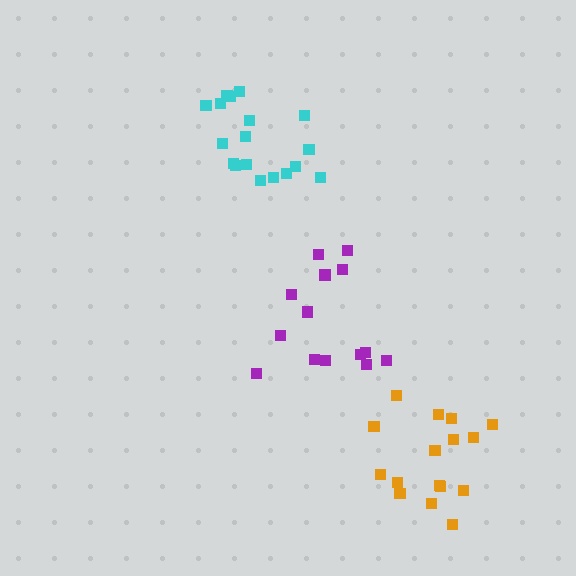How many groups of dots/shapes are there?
There are 3 groups.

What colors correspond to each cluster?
The clusters are colored: cyan, purple, orange.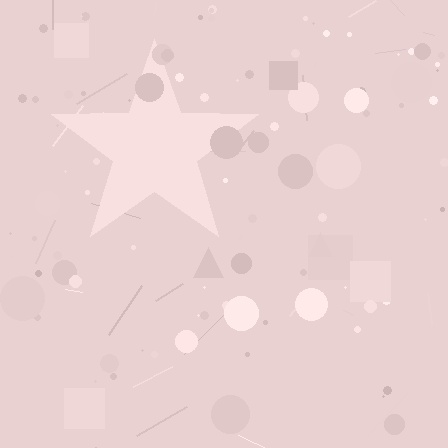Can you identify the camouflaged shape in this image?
The camouflaged shape is a star.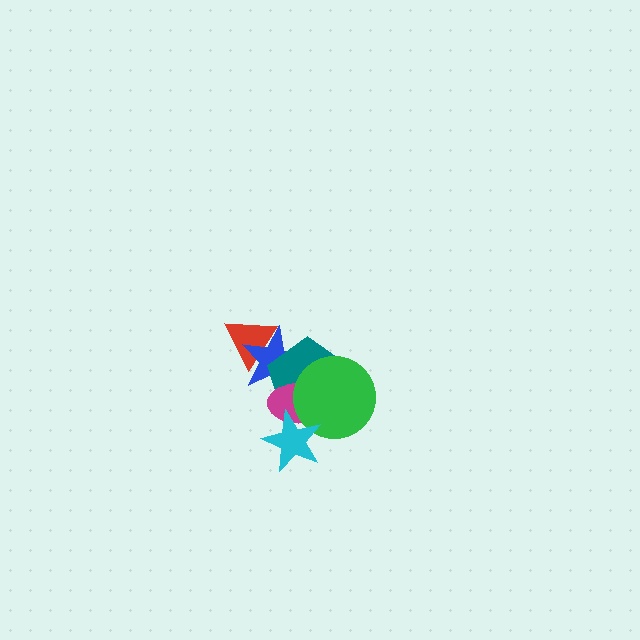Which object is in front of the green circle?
The cyan star is in front of the green circle.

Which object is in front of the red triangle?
The blue star is in front of the red triangle.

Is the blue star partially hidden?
Yes, it is partially covered by another shape.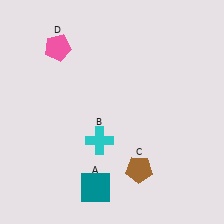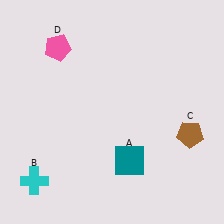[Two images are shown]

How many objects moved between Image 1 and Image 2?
3 objects moved between the two images.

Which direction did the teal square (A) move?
The teal square (A) moved right.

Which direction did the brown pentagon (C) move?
The brown pentagon (C) moved right.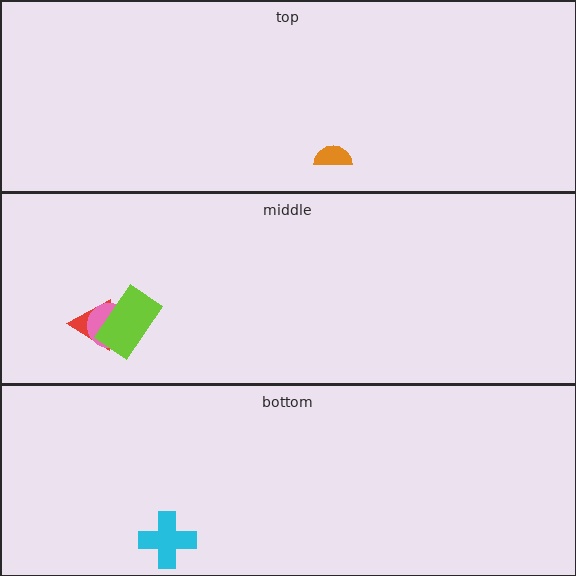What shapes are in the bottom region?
The cyan cross.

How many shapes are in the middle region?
3.